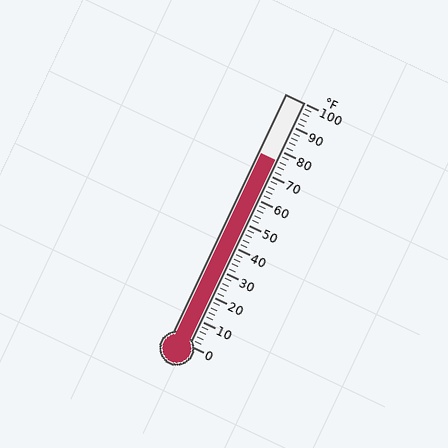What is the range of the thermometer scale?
The thermometer scale ranges from 0°F to 100°F.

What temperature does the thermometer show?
The thermometer shows approximately 76°F.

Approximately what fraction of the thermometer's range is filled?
The thermometer is filled to approximately 75% of its range.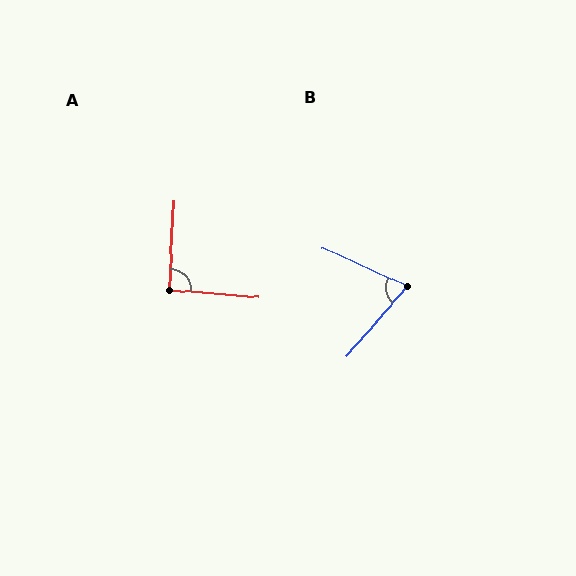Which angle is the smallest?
B, at approximately 73 degrees.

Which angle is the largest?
A, at approximately 92 degrees.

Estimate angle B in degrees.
Approximately 73 degrees.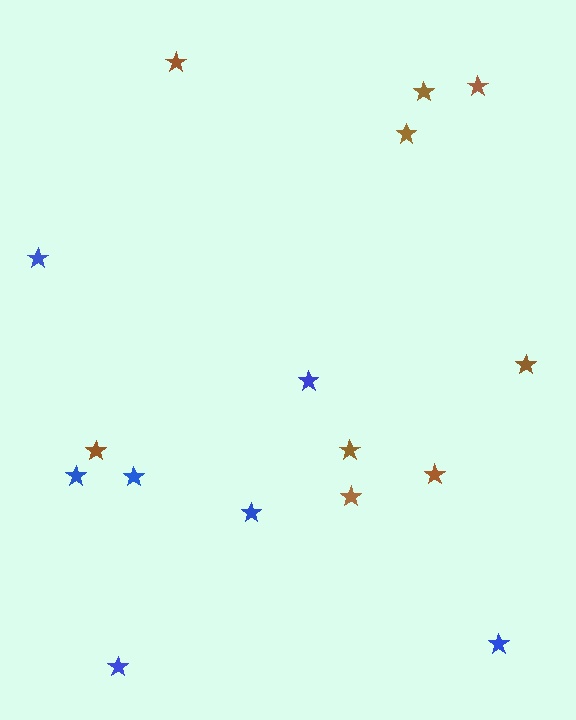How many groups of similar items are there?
There are 2 groups: one group of brown stars (9) and one group of blue stars (7).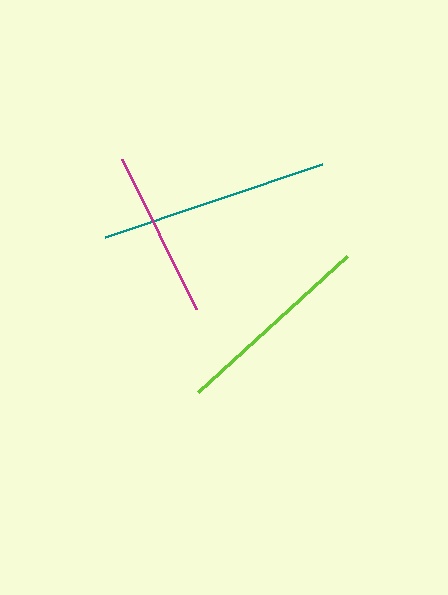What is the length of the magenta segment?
The magenta segment is approximately 167 pixels long.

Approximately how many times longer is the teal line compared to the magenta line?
The teal line is approximately 1.4 times the length of the magenta line.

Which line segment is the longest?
The teal line is the longest at approximately 229 pixels.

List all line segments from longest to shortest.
From longest to shortest: teal, lime, magenta.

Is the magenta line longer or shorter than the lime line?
The lime line is longer than the magenta line.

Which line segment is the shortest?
The magenta line is the shortest at approximately 167 pixels.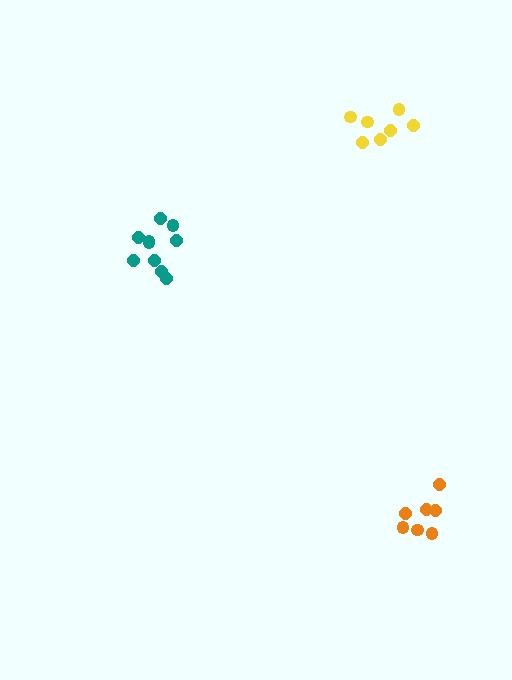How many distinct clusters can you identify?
There are 3 distinct clusters.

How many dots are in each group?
Group 1: 10 dots, Group 2: 7 dots, Group 3: 7 dots (24 total).